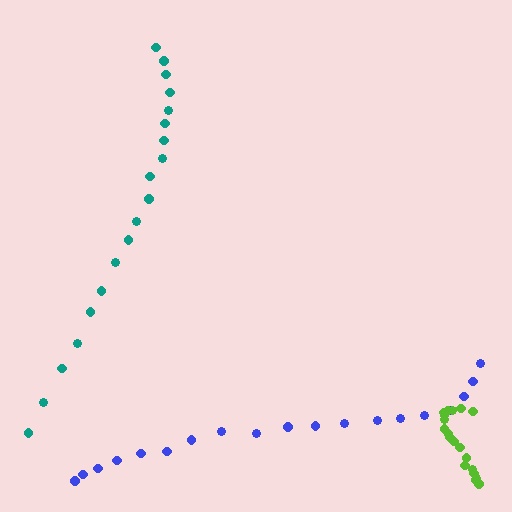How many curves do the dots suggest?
There are 3 distinct paths.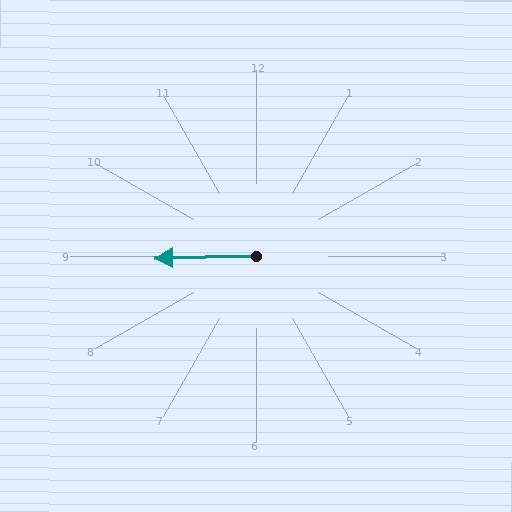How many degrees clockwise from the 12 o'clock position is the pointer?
Approximately 269 degrees.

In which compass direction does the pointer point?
West.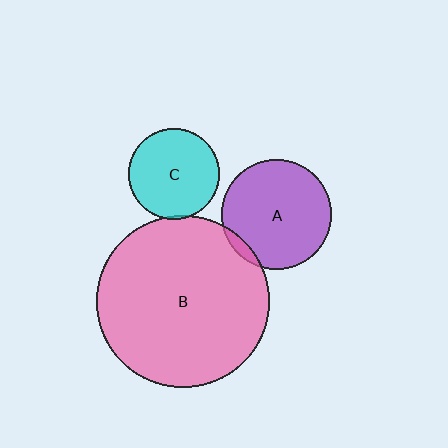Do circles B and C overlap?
Yes.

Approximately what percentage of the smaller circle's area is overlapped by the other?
Approximately 5%.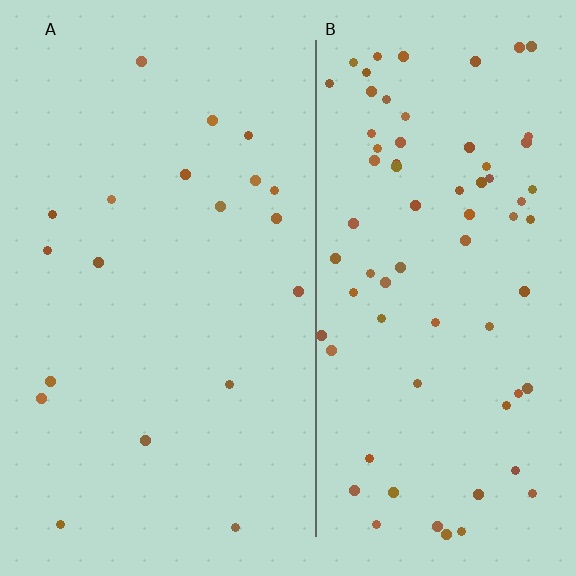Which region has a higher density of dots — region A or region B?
B (the right).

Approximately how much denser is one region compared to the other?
Approximately 3.8× — region B over region A.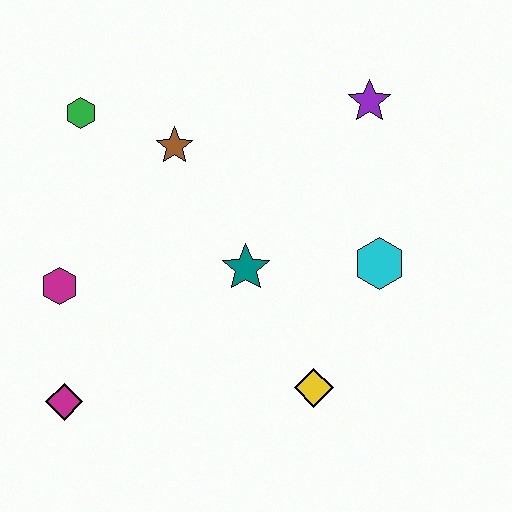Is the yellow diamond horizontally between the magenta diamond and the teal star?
No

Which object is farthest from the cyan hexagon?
The magenta diamond is farthest from the cyan hexagon.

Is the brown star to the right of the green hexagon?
Yes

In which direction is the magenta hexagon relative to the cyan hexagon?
The magenta hexagon is to the left of the cyan hexagon.